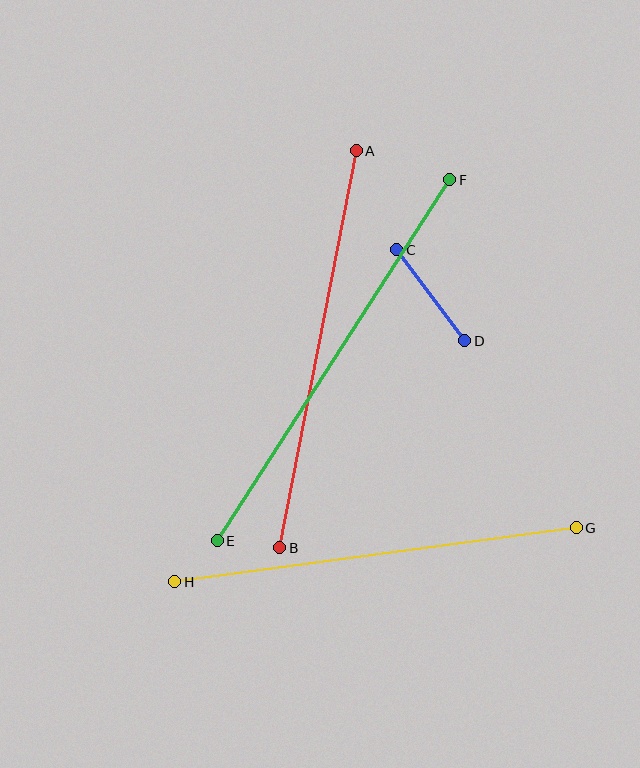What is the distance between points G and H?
The distance is approximately 405 pixels.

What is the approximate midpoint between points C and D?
The midpoint is at approximately (431, 295) pixels.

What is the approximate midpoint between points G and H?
The midpoint is at approximately (376, 555) pixels.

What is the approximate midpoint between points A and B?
The midpoint is at approximately (318, 349) pixels.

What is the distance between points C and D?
The distance is approximately 114 pixels.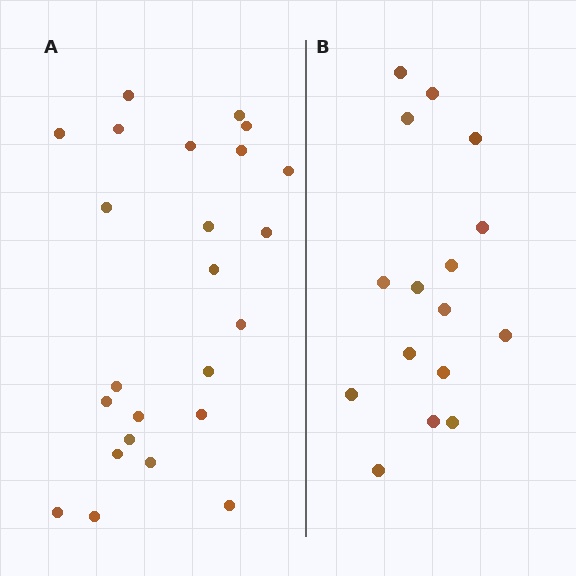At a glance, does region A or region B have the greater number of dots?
Region A (the left region) has more dots.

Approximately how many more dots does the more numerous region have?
Region A has roughly 8 or so more dots than region B.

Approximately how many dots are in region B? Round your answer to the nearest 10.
About 20 dots. (The exact count is 16, which rounds to 20.)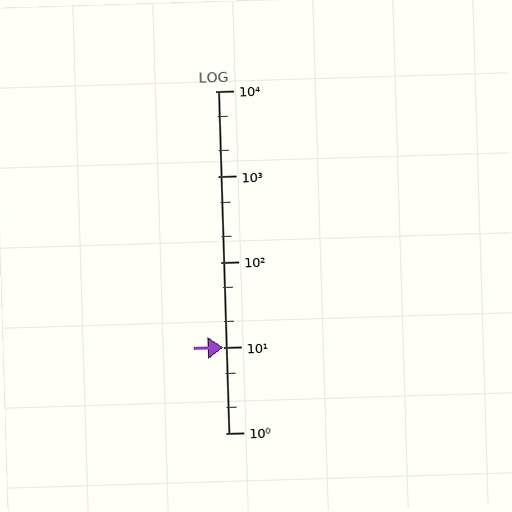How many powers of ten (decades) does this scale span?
The scale spans 4 decades, from 1 to 10000.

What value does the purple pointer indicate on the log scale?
The pointer indicates approximately 10.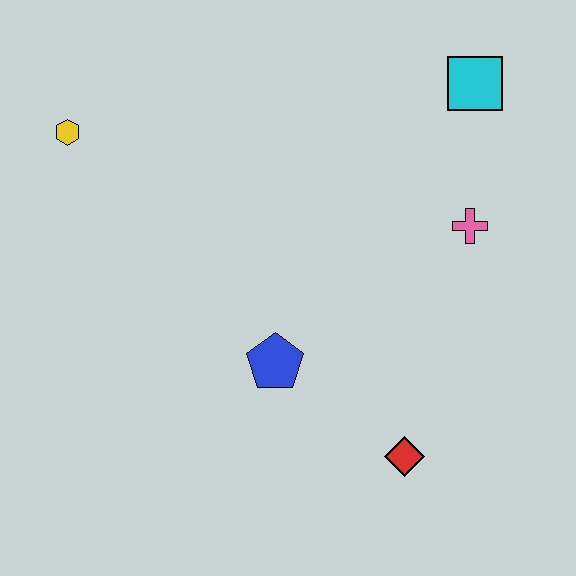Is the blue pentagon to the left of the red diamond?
Yes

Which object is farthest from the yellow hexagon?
The red diamond is farthest from the yellow hexagon.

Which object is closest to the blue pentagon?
The red diamond is closest to the blue pentagon.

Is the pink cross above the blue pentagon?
Yes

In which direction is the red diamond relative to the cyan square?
The red diamond is below the cyan square.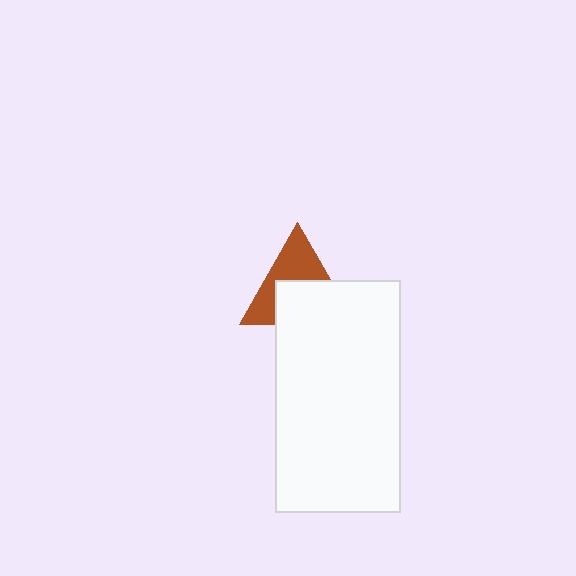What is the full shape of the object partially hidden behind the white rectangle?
The partially hidden object is a brown triangle.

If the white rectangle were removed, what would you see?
You would see the complete brown triangle.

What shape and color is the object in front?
The object in front is a white rectangle.